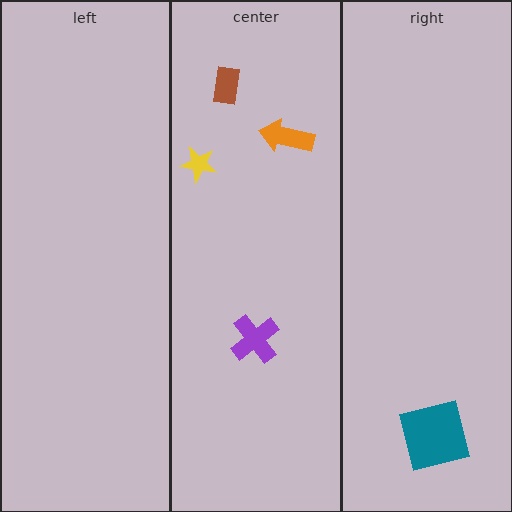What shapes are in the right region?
The teal square.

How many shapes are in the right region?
1.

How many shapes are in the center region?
4.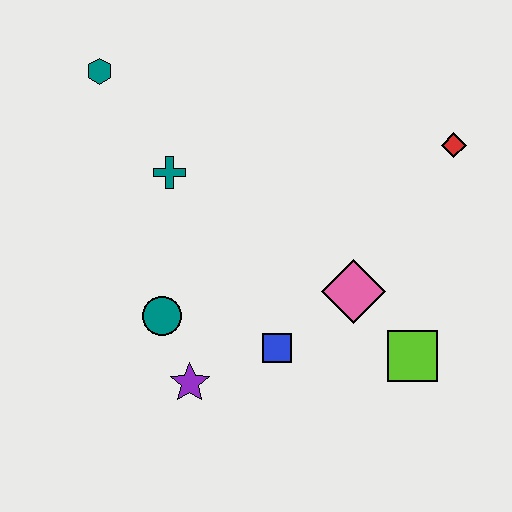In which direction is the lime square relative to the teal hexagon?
The lime square is to the right of the teal hexagon.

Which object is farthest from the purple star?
The red diamond is farthest from the purple star.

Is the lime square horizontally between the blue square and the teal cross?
No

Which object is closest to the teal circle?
The purple star is closest to the teal circle.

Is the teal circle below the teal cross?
Yes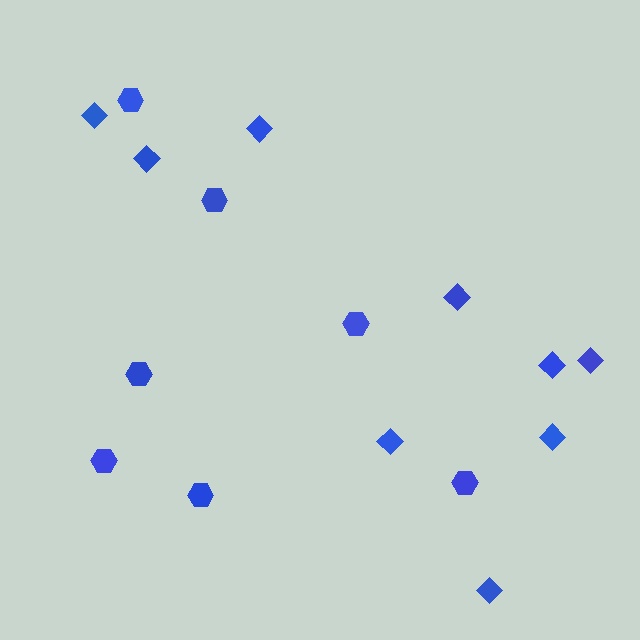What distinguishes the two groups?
There are 2 groups: one group of diamonds (9) and one group of hexagons (7).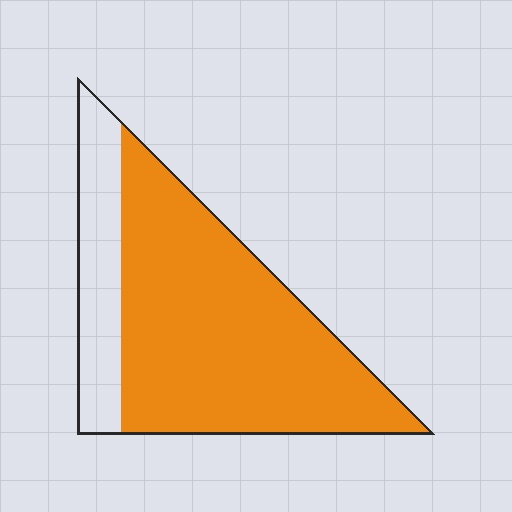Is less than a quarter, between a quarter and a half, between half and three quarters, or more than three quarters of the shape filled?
More than three quarters.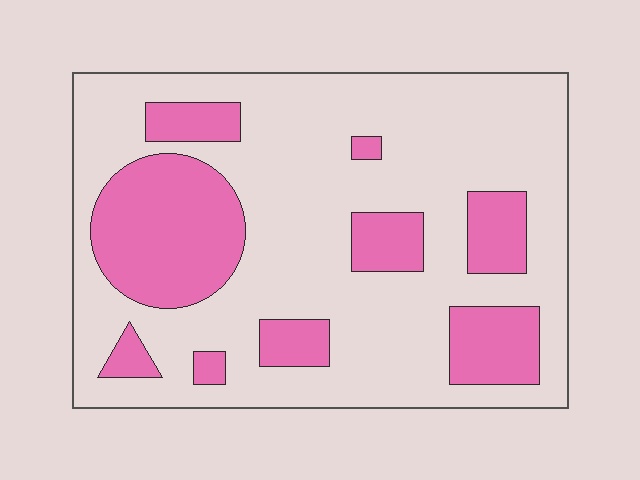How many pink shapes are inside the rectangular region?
9.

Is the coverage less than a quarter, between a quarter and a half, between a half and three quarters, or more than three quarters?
Between a quarter and a half.